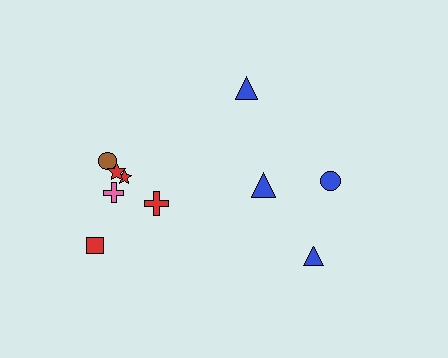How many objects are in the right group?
There are 4 objects.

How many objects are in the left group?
There are 6 objects.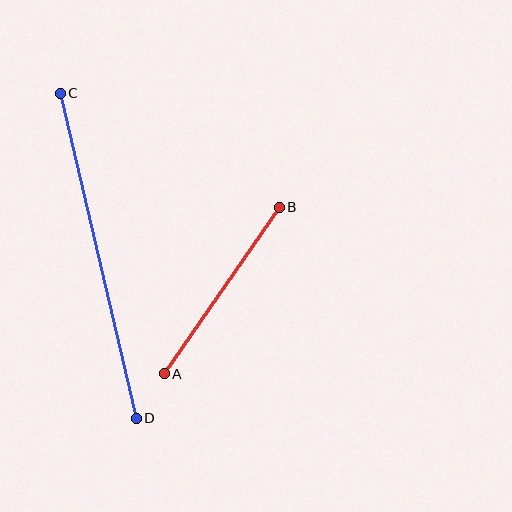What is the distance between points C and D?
The distance is approximately 334 pixels.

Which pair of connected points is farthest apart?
Points C and D are farthest apart.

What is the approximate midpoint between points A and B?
The midpoint is at approximately (222, 291) pixels.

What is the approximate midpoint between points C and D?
The midpoint is at approximately (98, 256) pixels.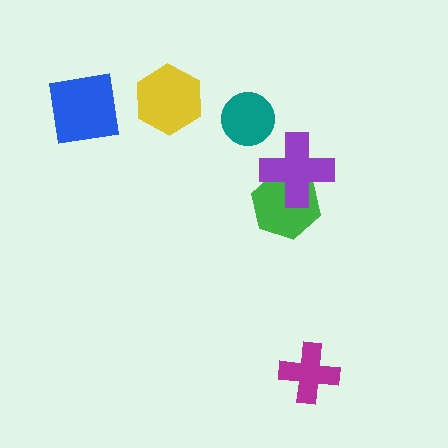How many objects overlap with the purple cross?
1 object overlaps with the purple cross.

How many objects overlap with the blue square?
0 objects overlap with the blue square.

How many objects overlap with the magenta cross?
0 objects overlap with the magenta cross.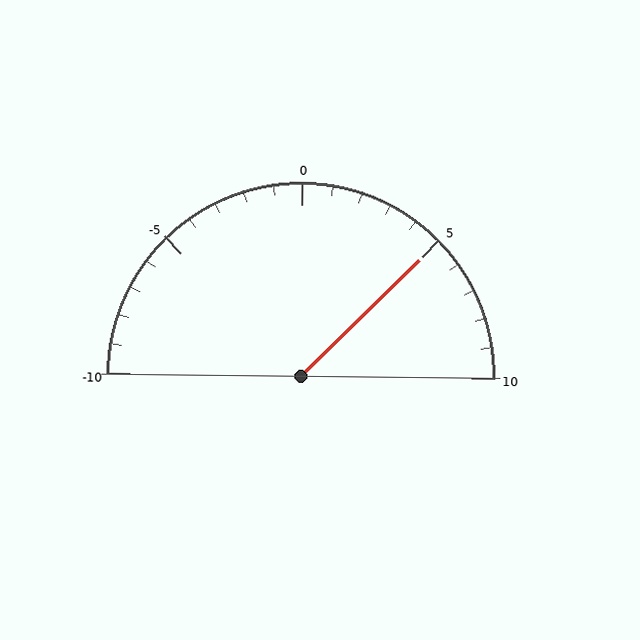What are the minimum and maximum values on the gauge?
The gauge ranges from -10 to 10.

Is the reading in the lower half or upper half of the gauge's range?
The reading is in the upper half of the range (-10 to 10).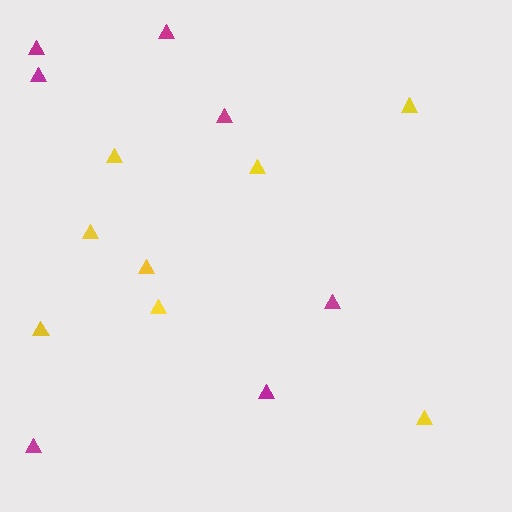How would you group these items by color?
There are 2 groups: one group of yellow triangles (8) and one group of magenta triangles (7).